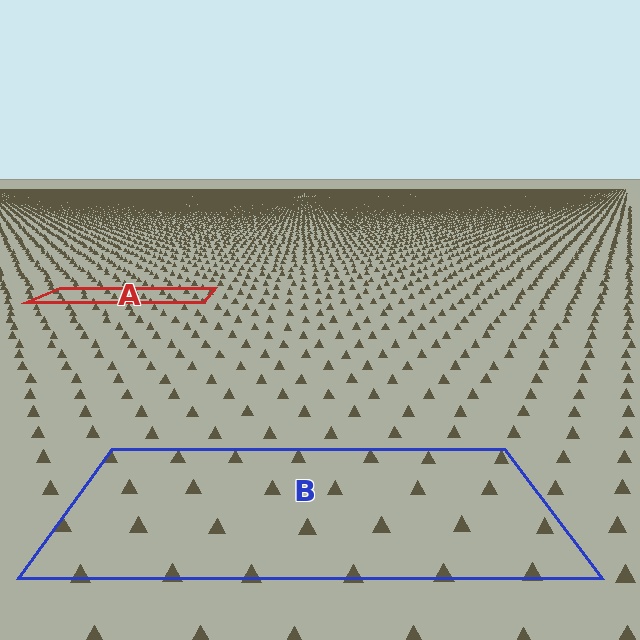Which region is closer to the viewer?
Region B is closer. The texture elements there are larger and more spread out.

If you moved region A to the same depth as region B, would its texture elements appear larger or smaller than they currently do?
They would appear larger. At a closer depth, the same texture elements are projected at a bigger on-screen size.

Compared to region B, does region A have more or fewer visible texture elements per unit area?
Region A has more texture elements per unit area — they are packed more densely because it is farther away.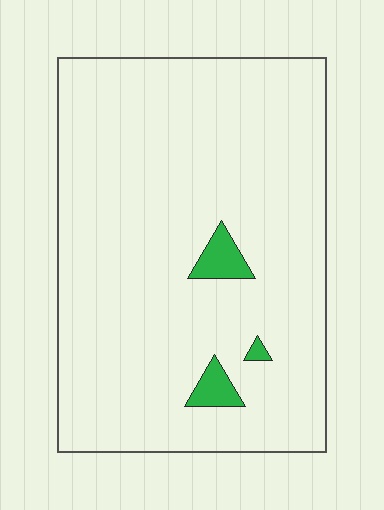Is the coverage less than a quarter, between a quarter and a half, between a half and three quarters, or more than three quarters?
Less than a quarter.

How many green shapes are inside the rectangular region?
3.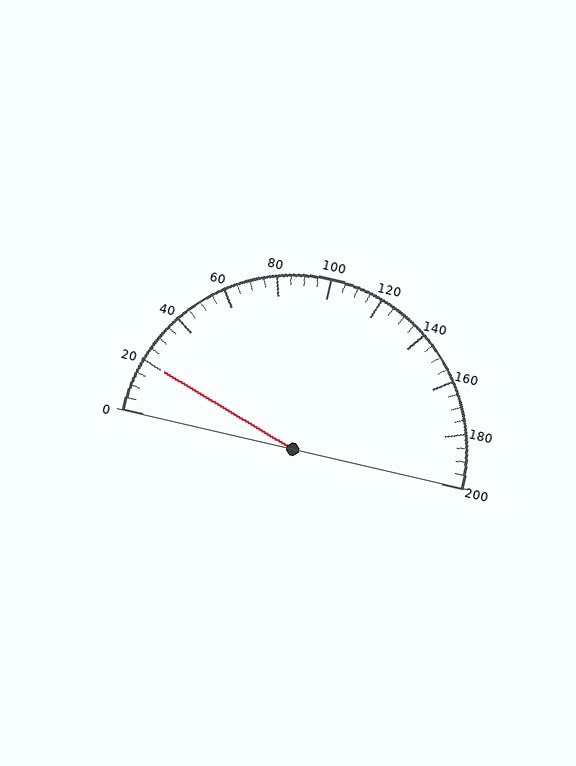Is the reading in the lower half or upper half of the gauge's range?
The reading is in the lower half of the range (0 to 200).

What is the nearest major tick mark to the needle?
The nearest major tick mark is 20.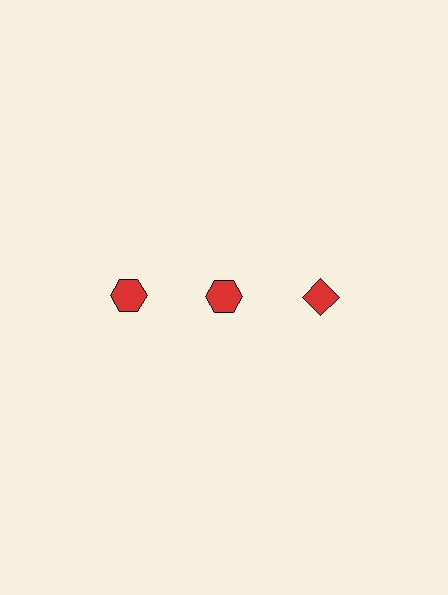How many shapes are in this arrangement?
There are 3 shapes arranged in a grid pattern.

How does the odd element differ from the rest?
It has a different shape: diamond instead of hexagon.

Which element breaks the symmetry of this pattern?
The red diamond in the top row, center column breaks the symmetry. All other shapes are red hexagons.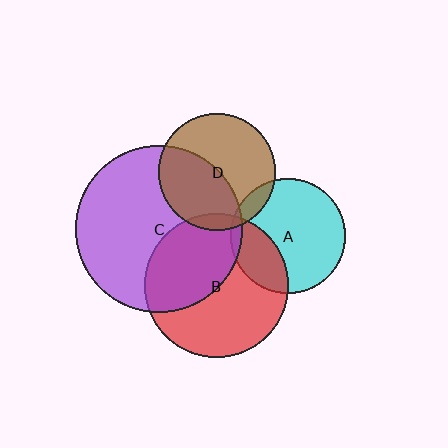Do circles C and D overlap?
Yes.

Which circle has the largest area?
Circle C (purple).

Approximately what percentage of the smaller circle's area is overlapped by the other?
Approximately 45%.